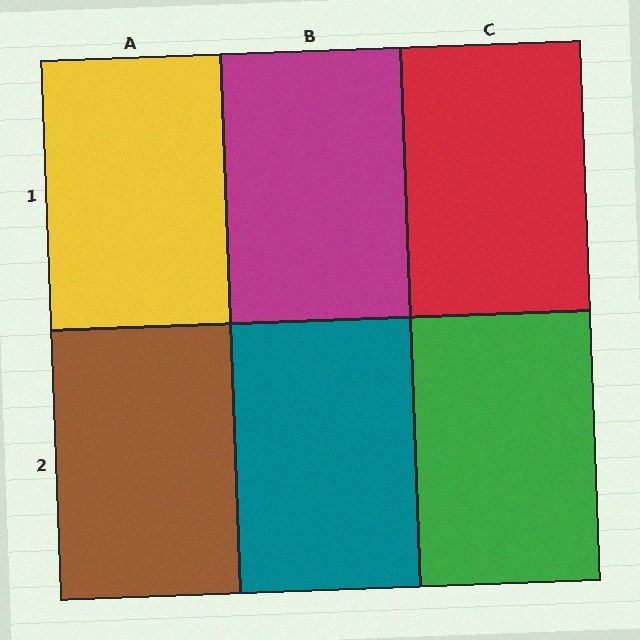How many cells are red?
1 cell is red.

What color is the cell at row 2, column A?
Brown.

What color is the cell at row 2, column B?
Teal.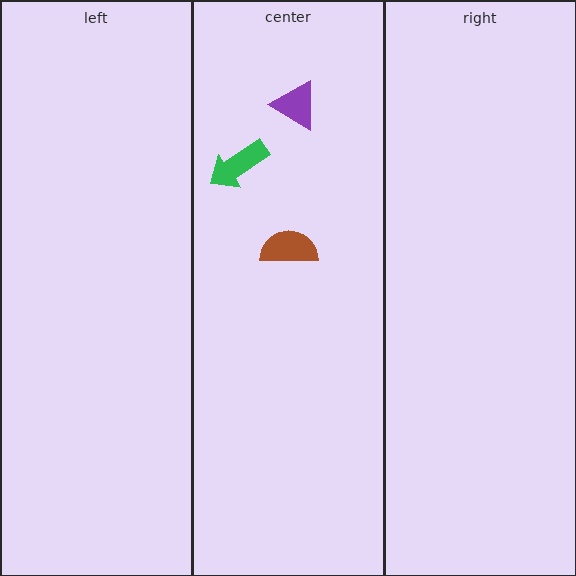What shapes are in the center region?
The green arrow, the brown semicircle, the purple triangle.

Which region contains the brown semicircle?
The center region.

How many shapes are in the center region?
3.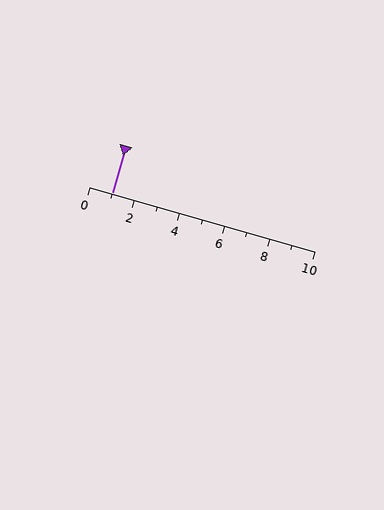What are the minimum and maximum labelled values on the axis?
The axis runs from 0 to 10.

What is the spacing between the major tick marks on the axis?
The major ticks are spaced 2 apart.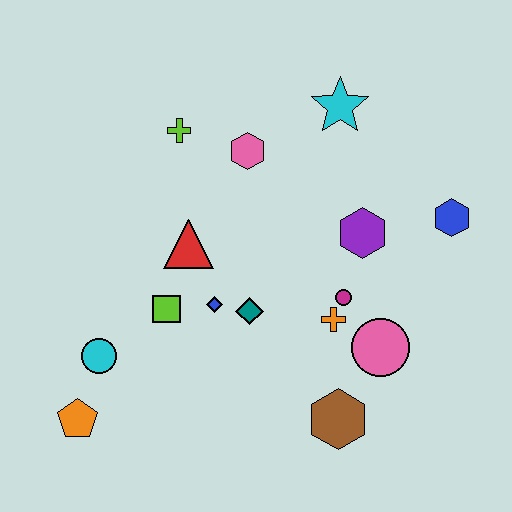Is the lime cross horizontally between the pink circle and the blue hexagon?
No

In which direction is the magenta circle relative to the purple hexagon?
The magenta circle is below the purple hexagon.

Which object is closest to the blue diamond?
The teal diamond is closest to the blue diamond.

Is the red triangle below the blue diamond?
No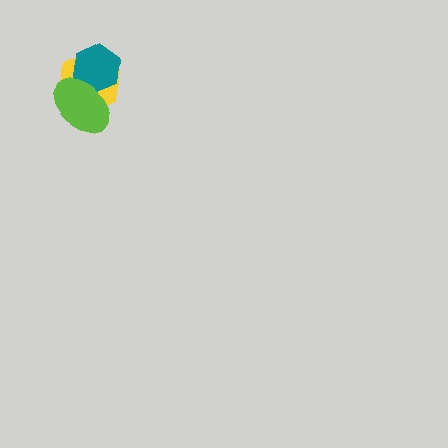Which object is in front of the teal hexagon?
The lime ellipse is in front of the teal hexagon.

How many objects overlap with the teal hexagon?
2 objects overlap with the teal hexagon.